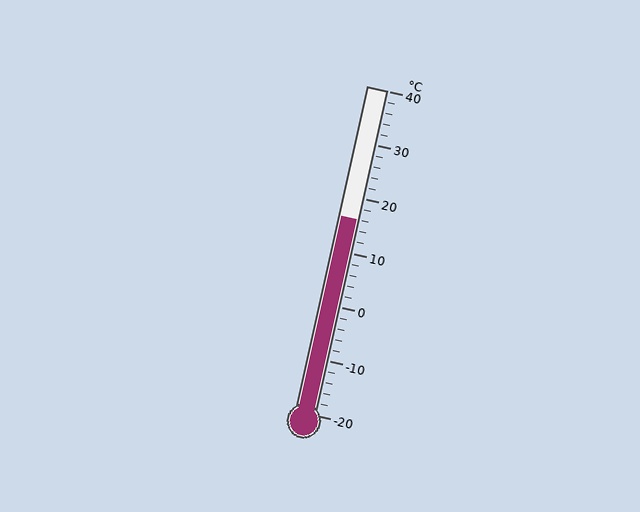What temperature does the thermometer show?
The thermometer shows approximately 16°C.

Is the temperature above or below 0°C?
The temperature is above 0°C.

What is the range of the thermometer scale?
The thermometer scale ranges from -20°C to 40°C.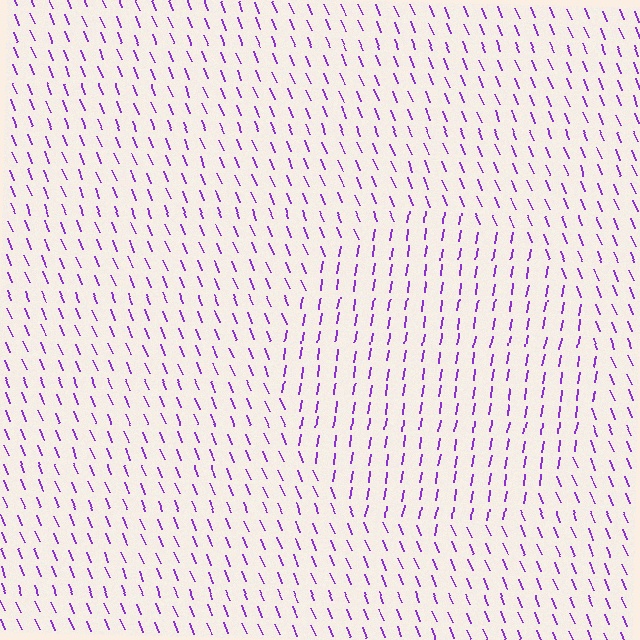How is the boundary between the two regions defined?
The boundary is defined purely by a change in line orientation (approximately 31 degrees difference). All lines are the same color and thickness.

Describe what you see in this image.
The image is filled with small purple line segments. A circle region in the image has lines oriented differently from the surrounding lines, creating a visible texture boundary.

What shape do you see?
I see a circle.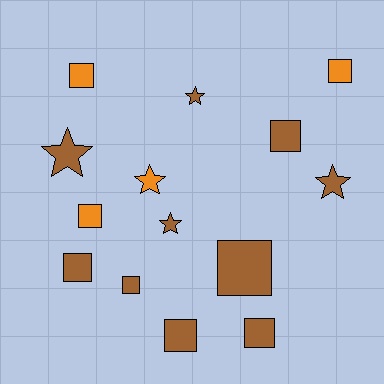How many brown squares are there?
There are 6 brown squares.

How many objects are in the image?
There are 14 objects.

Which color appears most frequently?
Brown, with 10 objects.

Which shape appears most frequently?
Square, with 9 objects.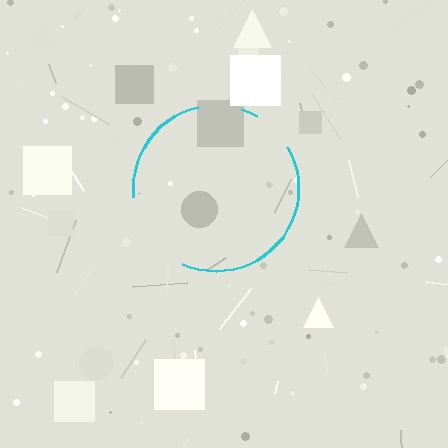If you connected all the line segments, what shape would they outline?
They would outline a circle.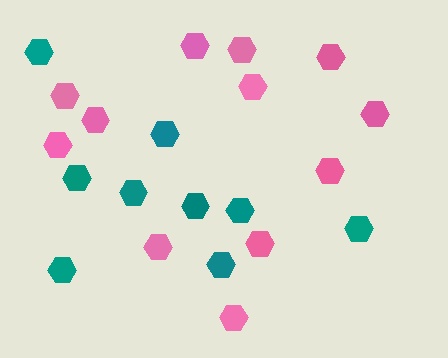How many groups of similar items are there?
There are 2 groups: one group of teal hexagons (9) and one group of pink hexagons (12).